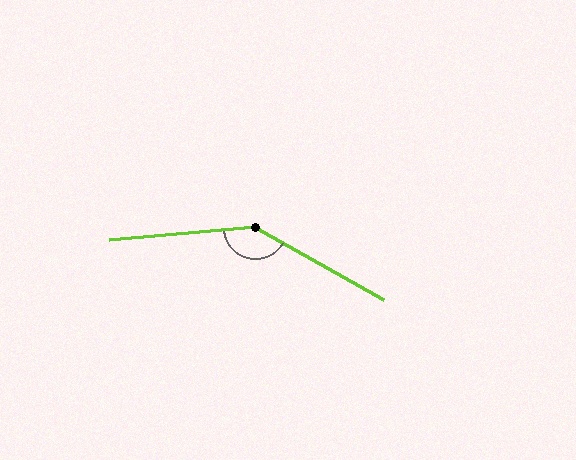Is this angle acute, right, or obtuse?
It is obtuse.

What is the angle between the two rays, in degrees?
Approximately 146 degrees.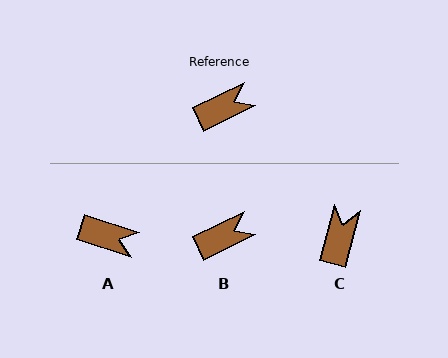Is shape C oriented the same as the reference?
No, it is off by about 49 degrees.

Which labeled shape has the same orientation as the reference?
B.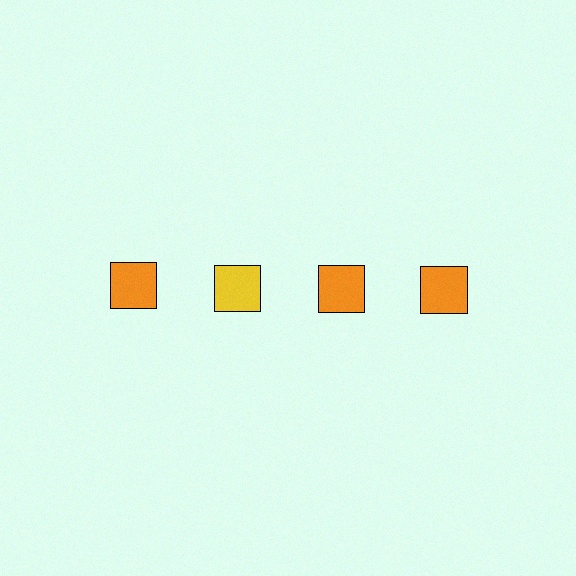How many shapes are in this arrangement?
There are 4 shapes arranged in a grid pattern.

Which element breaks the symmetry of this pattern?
The yellow square in the top row, second from left column breaks the symmetry. All other shapes are orange squares.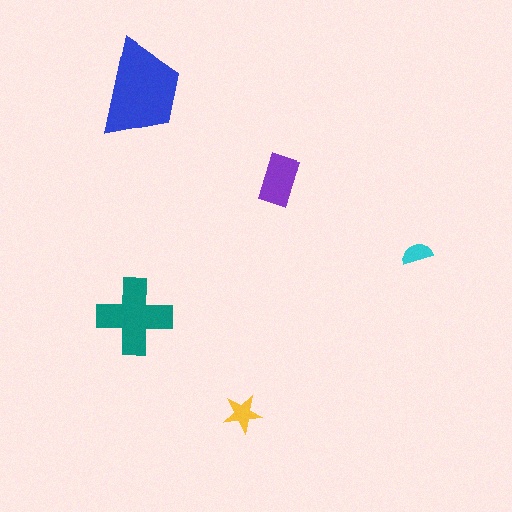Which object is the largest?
The blue trapezoid.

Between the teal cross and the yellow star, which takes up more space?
The teal cross.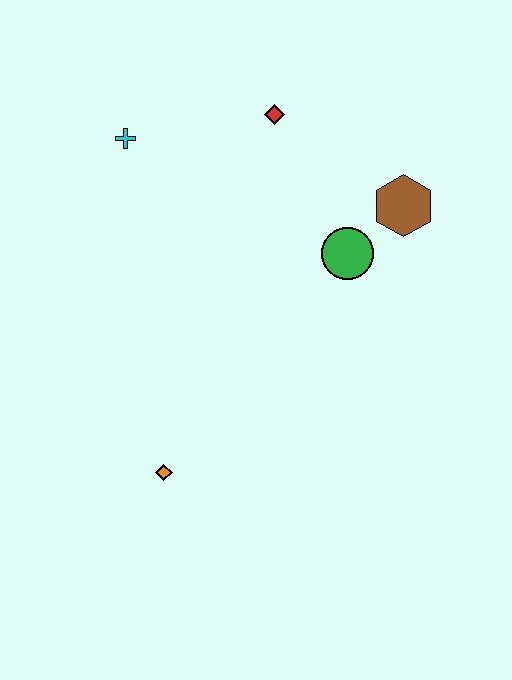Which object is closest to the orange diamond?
The green circle is closest to the orange diamond.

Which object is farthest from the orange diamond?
The red diamond is farthest from the orange diamond.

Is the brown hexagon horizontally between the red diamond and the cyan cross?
No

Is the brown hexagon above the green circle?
Yes